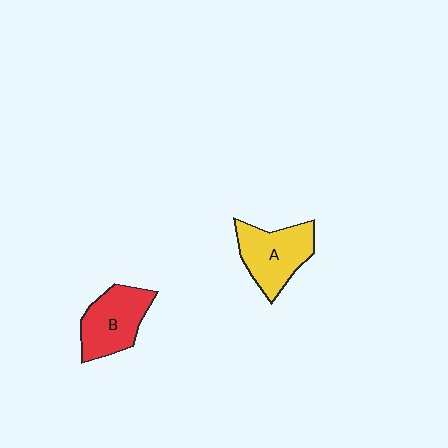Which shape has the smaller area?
Shape B (red).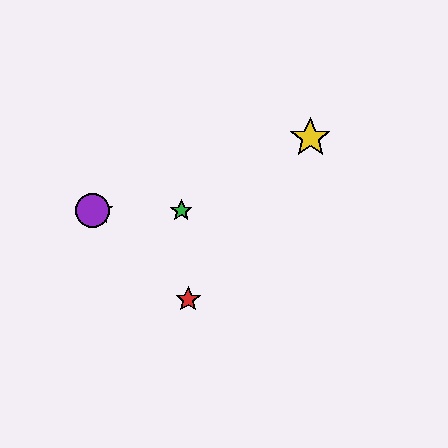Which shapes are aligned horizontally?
The blue star, the green star, the purple circle are aligned horizontally.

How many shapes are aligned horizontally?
3 shapes (the blue star, the green star, the purple circle) are aligned horizontally.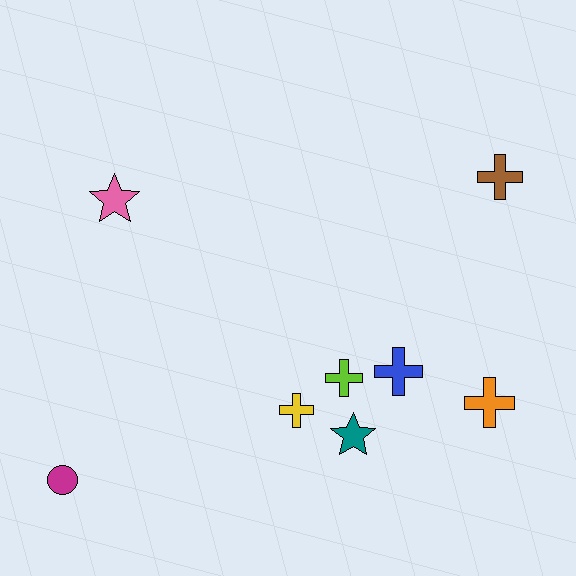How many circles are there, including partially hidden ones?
There is 1 circle.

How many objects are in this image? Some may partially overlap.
There are 8 objects.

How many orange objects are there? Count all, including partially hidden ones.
There is 1 orange object.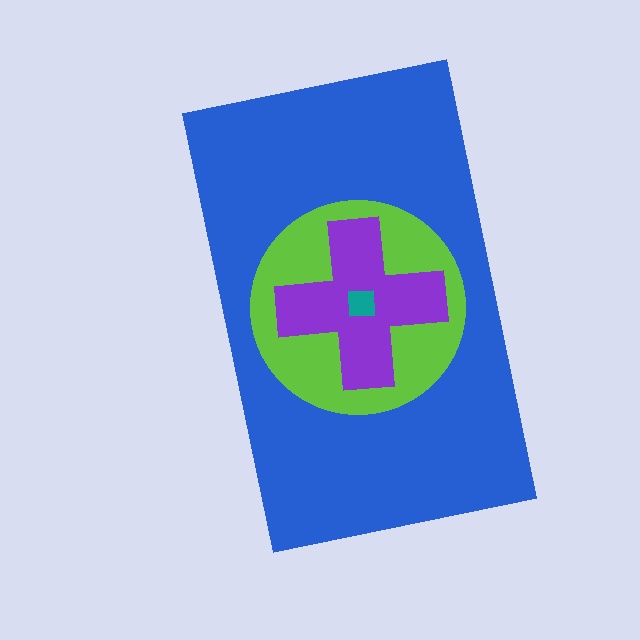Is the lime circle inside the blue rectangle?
Yes.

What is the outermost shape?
The blue rectangle.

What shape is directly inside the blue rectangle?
The lime circle.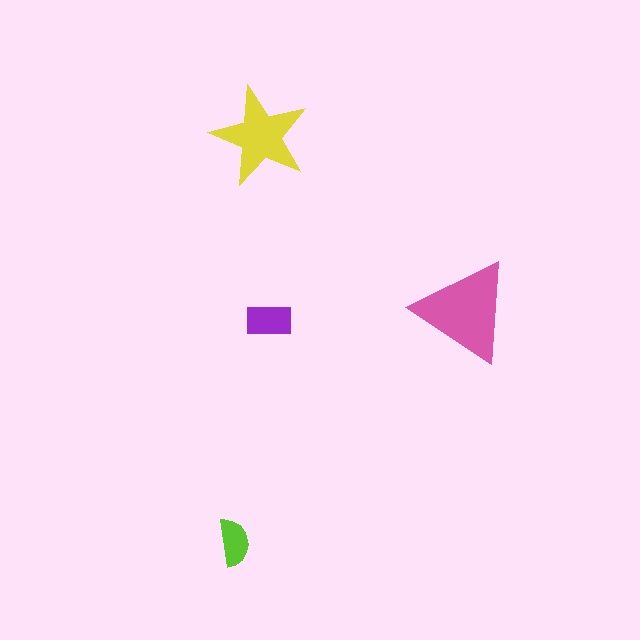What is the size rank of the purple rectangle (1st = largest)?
3rd.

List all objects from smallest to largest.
The lime semicircle, the purple rectangle, the yellow star, the pink triangle.